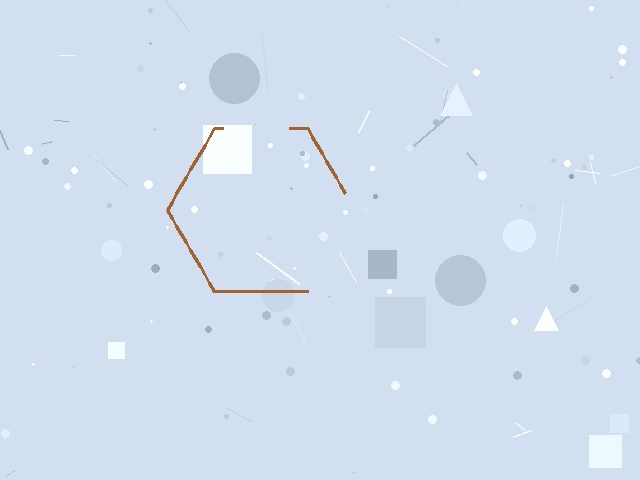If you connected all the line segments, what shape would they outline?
They would outline a hexagon.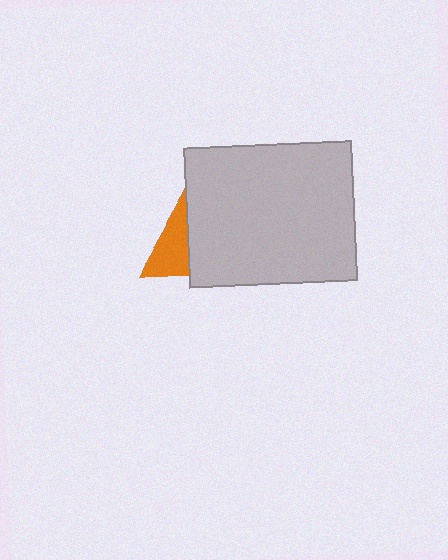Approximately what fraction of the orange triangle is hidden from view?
Roughly 68% of the orange triangle is hidden behind the light gray rectangle.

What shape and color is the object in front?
The object in front is a light gray rectangle.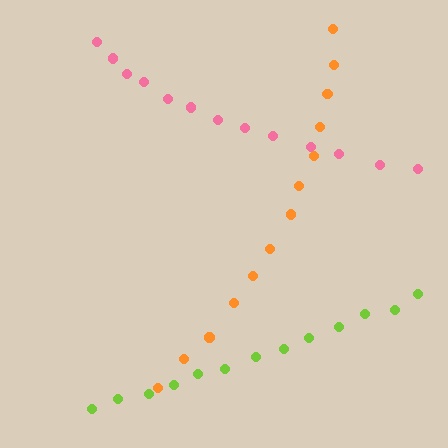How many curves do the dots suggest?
There are 3 distinct paths.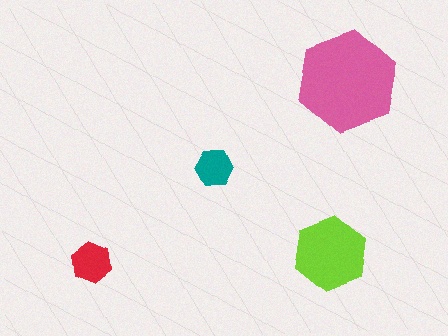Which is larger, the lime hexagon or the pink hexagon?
The pink one.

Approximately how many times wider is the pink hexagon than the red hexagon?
About 2.5 times wider.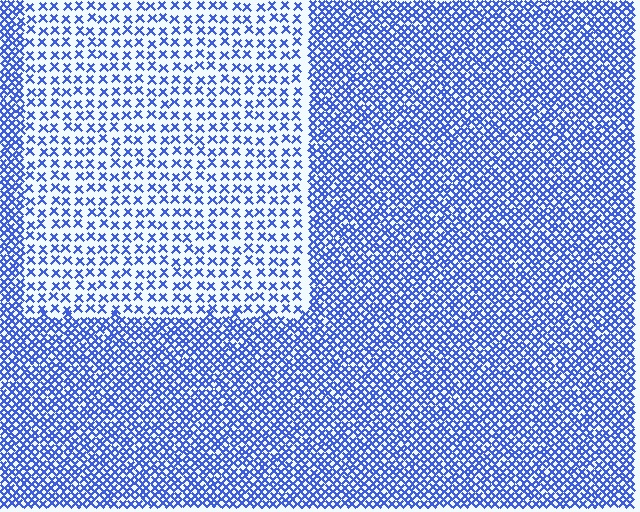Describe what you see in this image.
The image contains small blue elements arranged at two different densities. A rectangle-shaped region is visible where the elements are less densely packed than the surrounding area.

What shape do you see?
I see a rectangle.